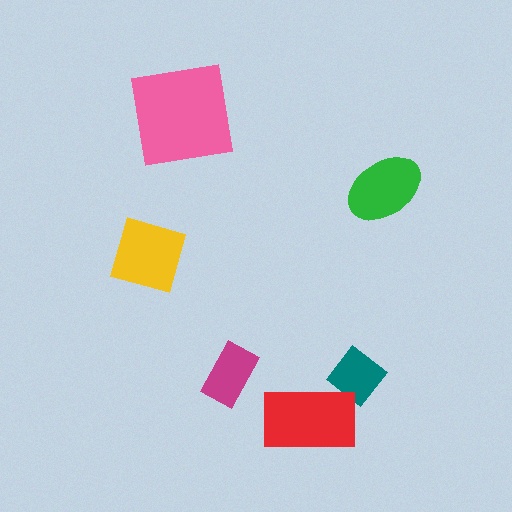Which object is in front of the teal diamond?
The red rectangle is in front of the teal diamond.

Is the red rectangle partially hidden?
No, no other shape covers it.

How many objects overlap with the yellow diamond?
0 objects overlap with the yellow diamond.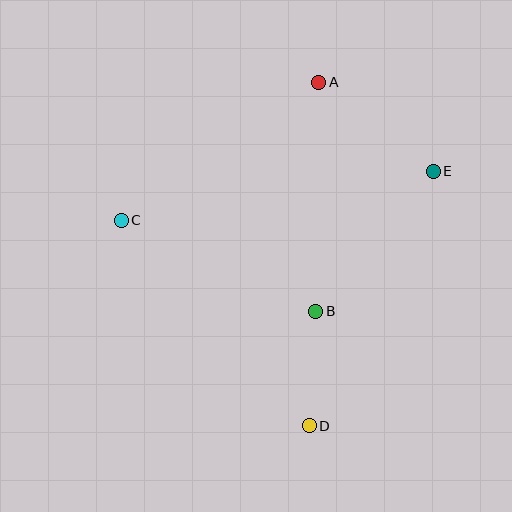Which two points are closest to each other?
Points B and D are closest to each other.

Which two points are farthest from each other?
Points A and D are farthest from each other.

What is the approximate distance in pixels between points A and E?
The distance between A and E is approximately 145 pixels.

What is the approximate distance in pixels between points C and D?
The distance between C and D is approximately 279 pixels.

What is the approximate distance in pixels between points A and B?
The distance between A and B is approximately 229 pixels.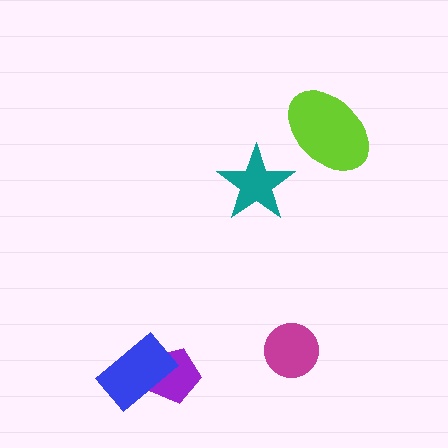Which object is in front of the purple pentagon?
The blue rectangle is in front of the purple pentagon.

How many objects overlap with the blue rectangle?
1 object overlaps with the blue rectangle.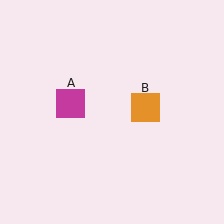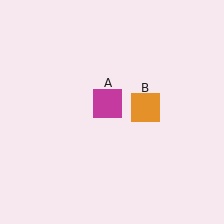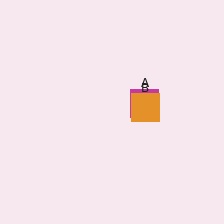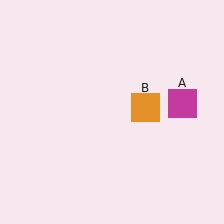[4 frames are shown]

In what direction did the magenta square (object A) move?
The magenta square (object A) moved right.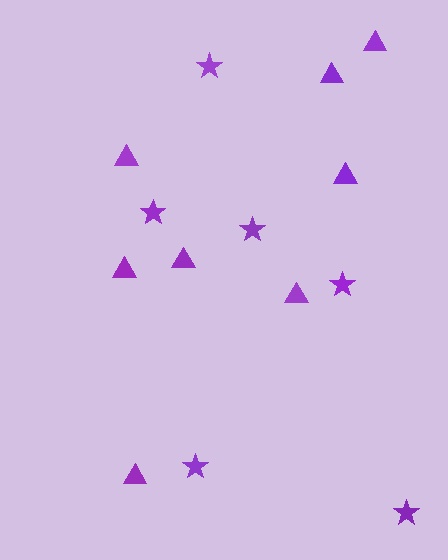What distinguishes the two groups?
There are 2 groups: one group of stars (6) and one group of triangles (8).